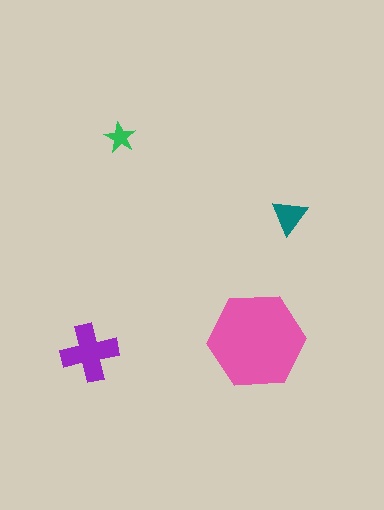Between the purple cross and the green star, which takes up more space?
The purple cross.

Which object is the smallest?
The green star.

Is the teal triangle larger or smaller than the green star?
Larger.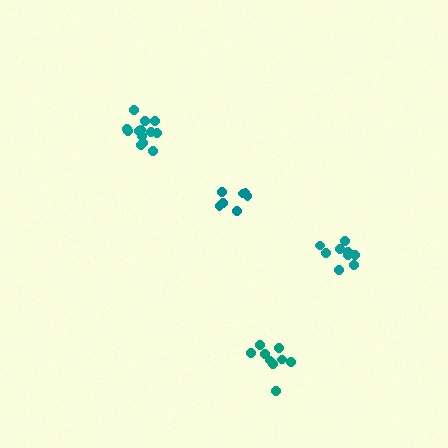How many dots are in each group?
Group 1: 7 dots, Group 2: 9 dots, Group 3: 9 dots, Group 4: 13 dots (38 total).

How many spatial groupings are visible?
There are 4 spatial groupings.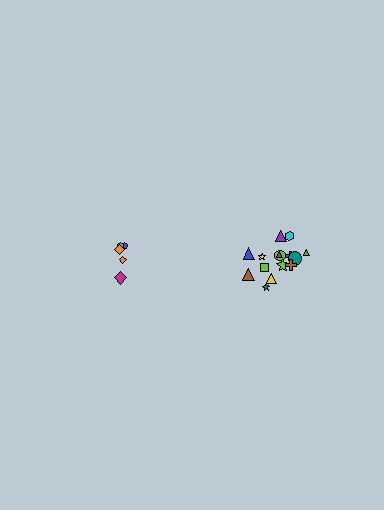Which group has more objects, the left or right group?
The right group.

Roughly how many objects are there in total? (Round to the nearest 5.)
Roughly 20 objects in total.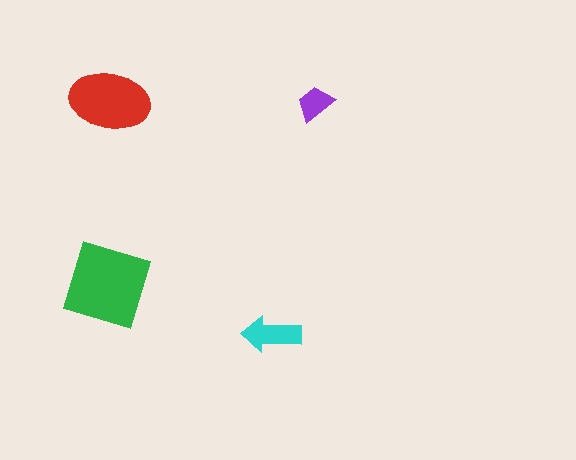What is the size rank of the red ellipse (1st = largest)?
2nd.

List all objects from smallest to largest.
The purple trapezoid, the cyan arrow, the red ellipse, the green square.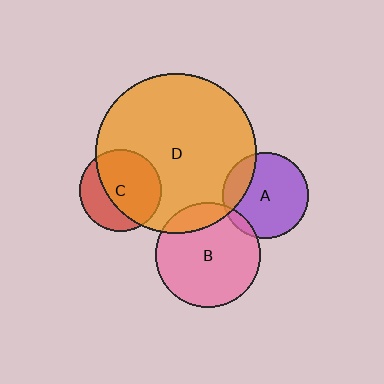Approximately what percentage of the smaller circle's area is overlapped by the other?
Approximately 5%.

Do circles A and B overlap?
Yes.